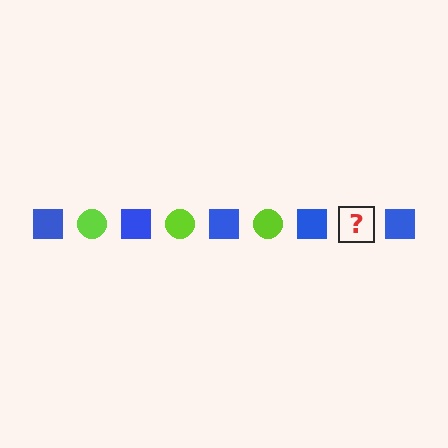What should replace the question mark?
The question mark should be replaced with a lime circle.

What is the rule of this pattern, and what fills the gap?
The rule is that the pattern alternates between blue square and lime circle. The gap should be filled with a lime circle.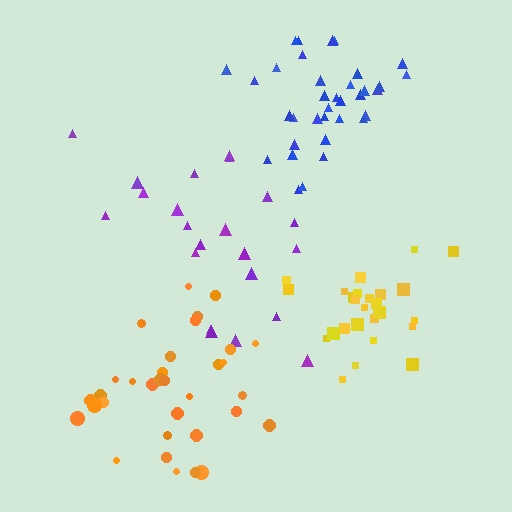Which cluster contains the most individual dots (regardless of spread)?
Blue (35).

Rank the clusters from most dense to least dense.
yellow, blue, orange, purple.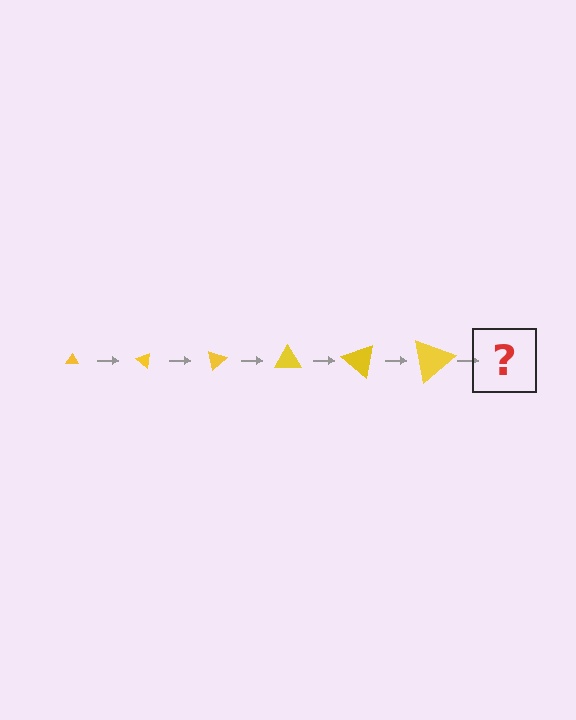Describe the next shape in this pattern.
It should be a triangle, larger than the previous one and rotated 240 degrees from the start.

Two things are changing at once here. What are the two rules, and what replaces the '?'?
The two rules are that the triangle grows larger each step and it rotates 40 degrees each step. The '?' should be a triangle, larger than the previous one and rotated 240 degrees from the start.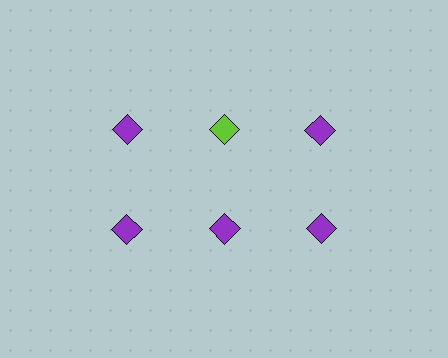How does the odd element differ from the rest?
It has a different color: lime instead of purple.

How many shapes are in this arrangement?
There are 6 shapes arranged in a grid pattern.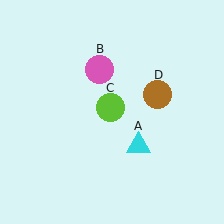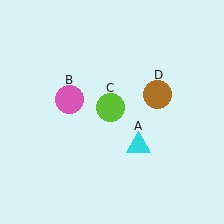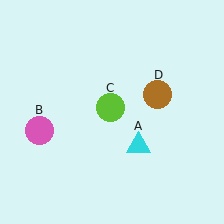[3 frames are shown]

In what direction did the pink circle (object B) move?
The pink circle (object B) moved down and to the left.